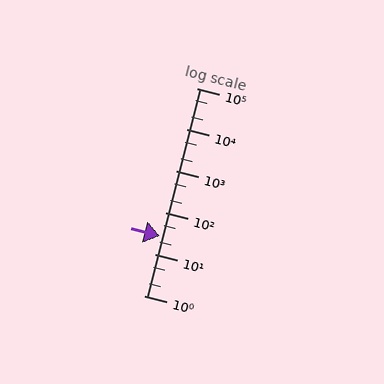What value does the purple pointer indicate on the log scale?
The pointer indicates approximately 28.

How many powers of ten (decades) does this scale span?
The scale spans 5 decades, from 1 to 100000.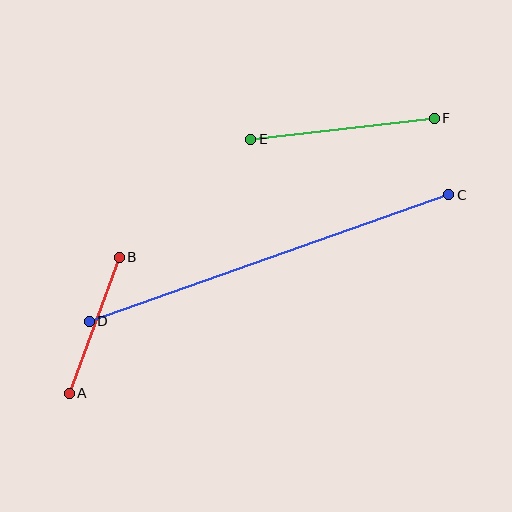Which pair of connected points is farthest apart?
Points C and D are farthest apart.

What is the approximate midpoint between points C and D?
The midpoint is at approximately (269, 258) pixels.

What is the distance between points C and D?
The distance is approximately 381 pixels.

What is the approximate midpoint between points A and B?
The midpoint is at approximately (94, 325) pixels.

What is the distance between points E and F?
The distance is approximately 185 pixels.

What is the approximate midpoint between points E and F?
The midpoint is at approximately (343, 129) pixels.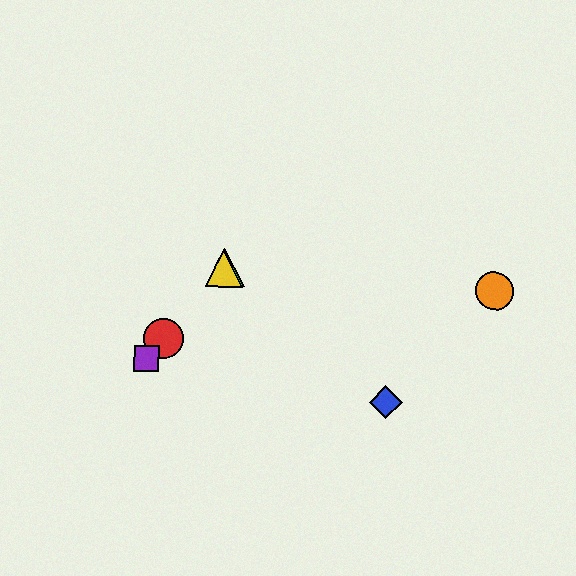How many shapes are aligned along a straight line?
4 shapes (the red circle, the green triangle, the yellow triangle, the purple square) are aligned along a straight line.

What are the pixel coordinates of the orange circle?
The orange circle is at (494, 291).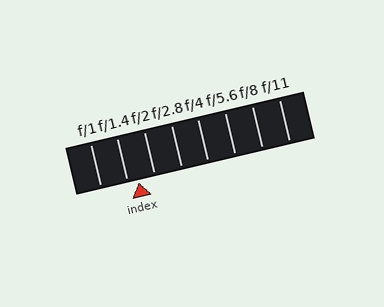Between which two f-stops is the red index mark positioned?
The index mark is between f/1.4 and f/2.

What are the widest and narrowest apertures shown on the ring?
The widest aperture shown is f/1 and the narrowest is f/11.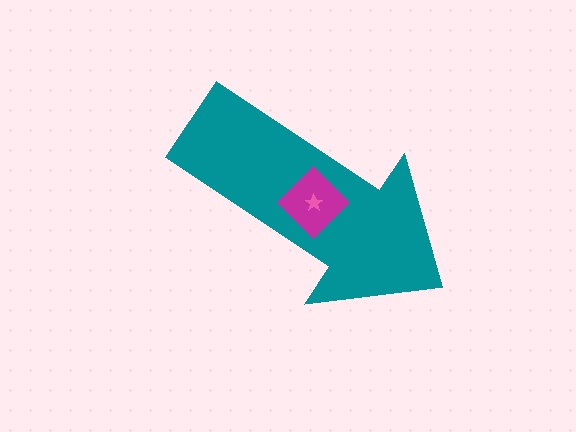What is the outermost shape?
The teal arrow.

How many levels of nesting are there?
3.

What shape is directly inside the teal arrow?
The magenta diamond.